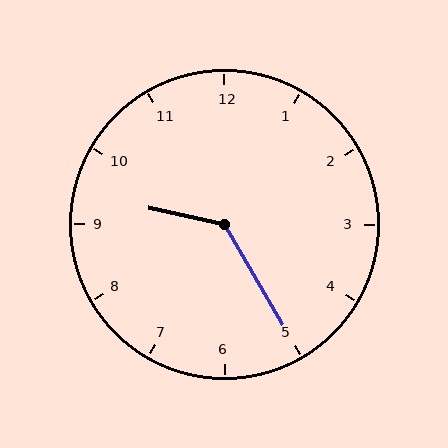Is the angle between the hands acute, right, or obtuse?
It is obtuse.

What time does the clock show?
9:25.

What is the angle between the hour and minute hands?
Approximately 132 degrees.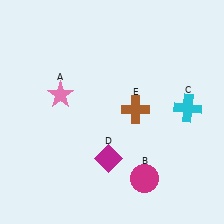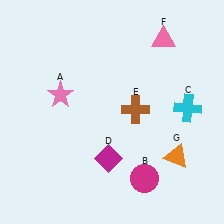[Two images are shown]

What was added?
A pink triangle (F), an orange triangle (G) were added in Image 2.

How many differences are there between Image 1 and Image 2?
There are 2 differences between the two images.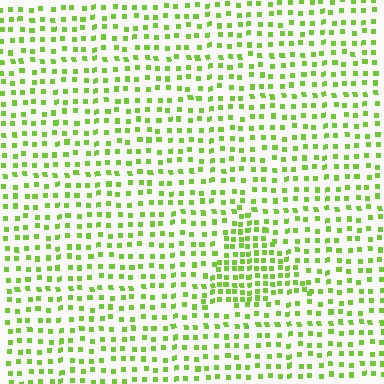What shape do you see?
I see a triangle.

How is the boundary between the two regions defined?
The boundary is defined by a change in element density (approximately 1.9x ratio). All elements are the same color, size, and shape.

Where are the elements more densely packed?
The elements are more densely packed inside the triangle boundary.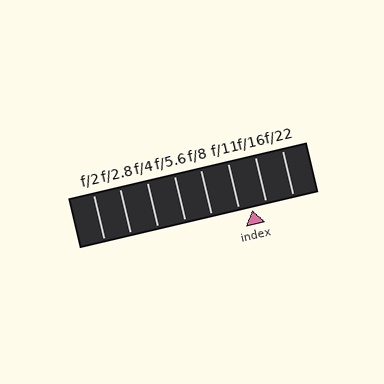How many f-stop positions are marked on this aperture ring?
There are 8 f-stop positions marked.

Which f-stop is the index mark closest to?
The index mark is closest to f/11.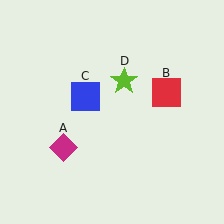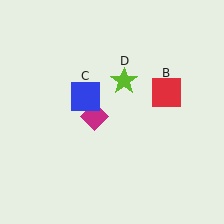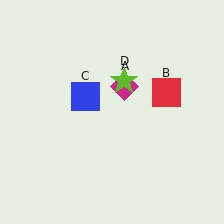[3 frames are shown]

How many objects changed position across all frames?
1 object changed position: magenta diamond (object A).